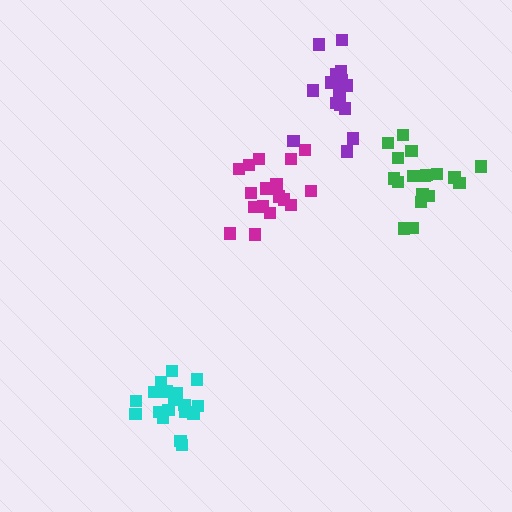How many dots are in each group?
Group 1: 17 dots, Group 2: 15 dots, Group 3: 19 dots, Group 4: 18 dots (69 total).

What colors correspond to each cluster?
The clusters are colored: magenta, purple, cyan, green.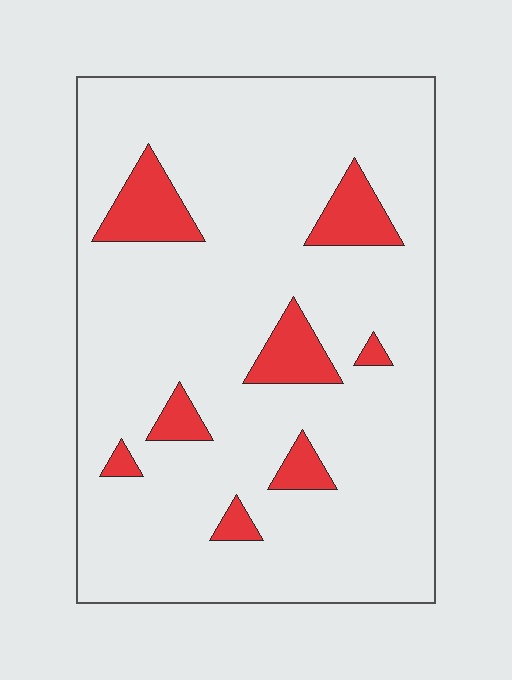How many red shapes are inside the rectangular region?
8.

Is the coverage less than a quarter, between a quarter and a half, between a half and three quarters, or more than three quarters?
Less than a quarter.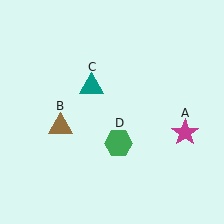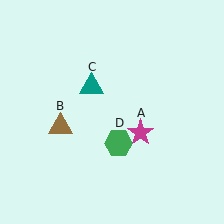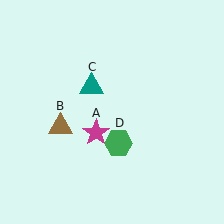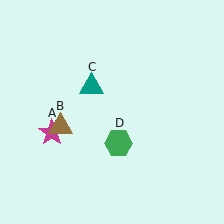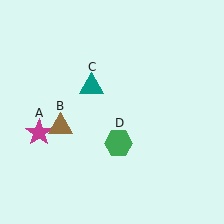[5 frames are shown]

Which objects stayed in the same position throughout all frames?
Brown triangle (object B) and teal triangle (object C) and green hexagon (object D) remained stationary.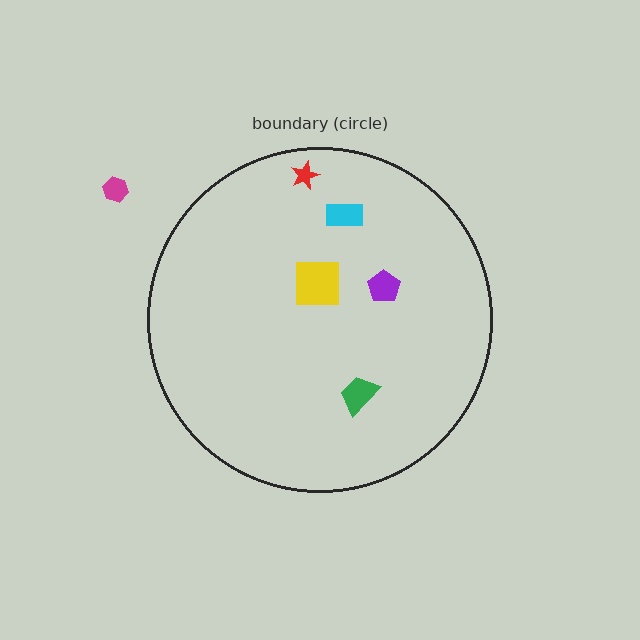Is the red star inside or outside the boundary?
Inside.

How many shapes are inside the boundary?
5 inside, 1 outside.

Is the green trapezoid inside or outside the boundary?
Inside.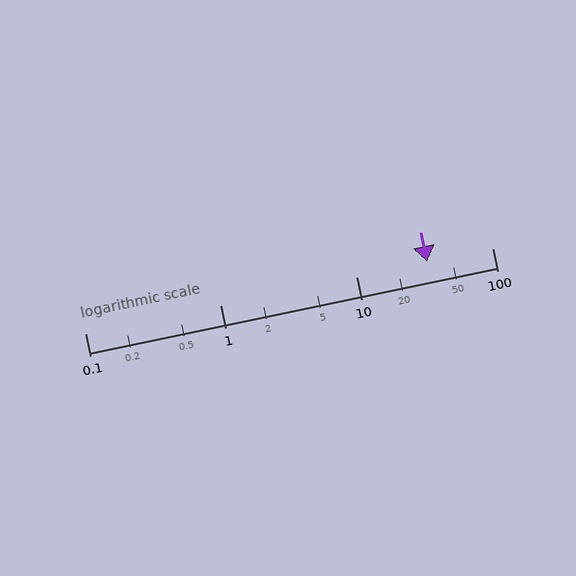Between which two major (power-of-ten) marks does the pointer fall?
The pointer is between 10 and 100.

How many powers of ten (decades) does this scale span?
The scale spans 3 decades, from 0.1 to 100.